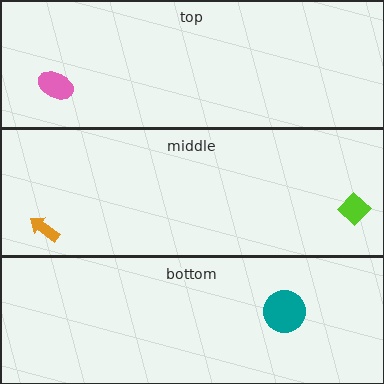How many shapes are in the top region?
1.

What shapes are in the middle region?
The lime diamond, the orange arrow.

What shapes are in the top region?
The pink ellipse.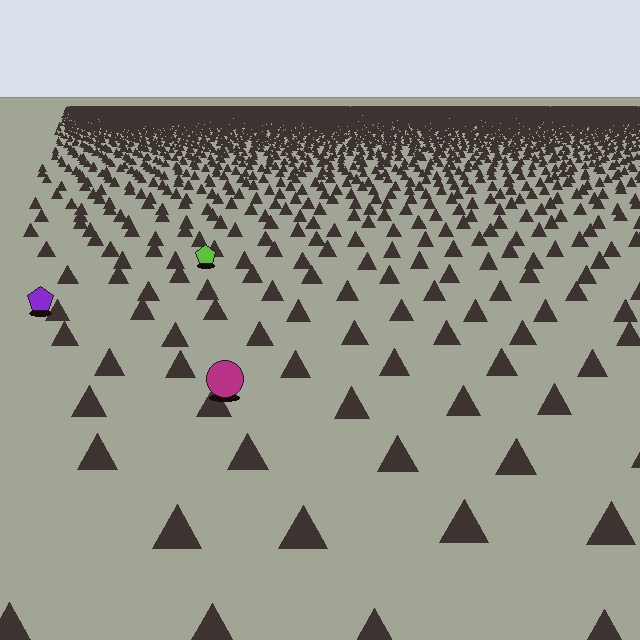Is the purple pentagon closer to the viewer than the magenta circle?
No. The magenta circle is closer — you can tell from the texture gradient: the ground texture is coarser near it.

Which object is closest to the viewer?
The magenta circle is closest. The texture marks near it are larger and more spread out.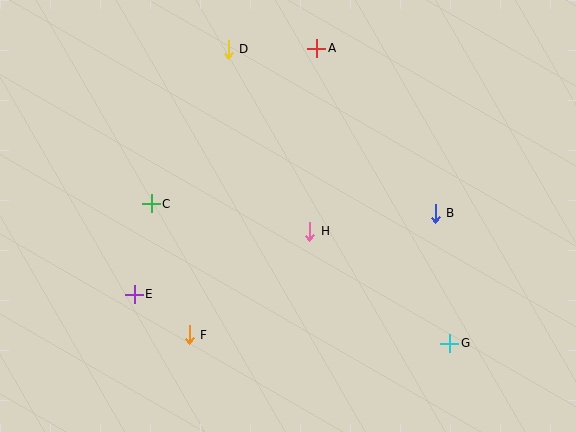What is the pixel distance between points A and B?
The distance between A and B is 203 pixels.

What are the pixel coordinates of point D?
Point D is at (228, 49).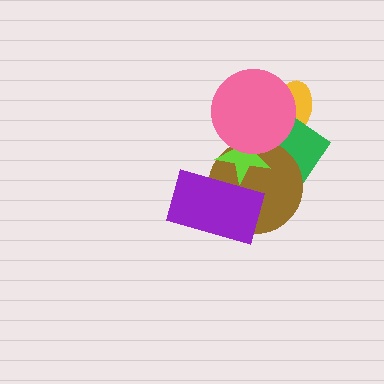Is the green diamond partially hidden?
Yes, it is partially covered by another shape.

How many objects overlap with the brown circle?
4 objects overlap with the brown circle.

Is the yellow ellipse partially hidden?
Yes, it is partially covered by another shape.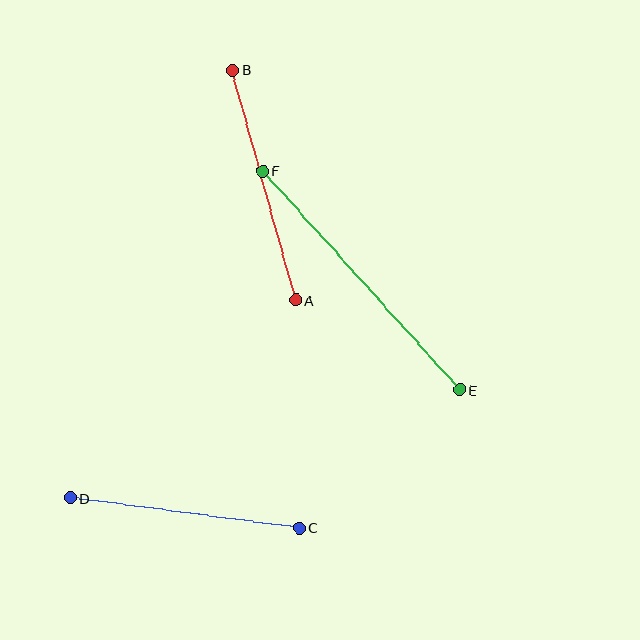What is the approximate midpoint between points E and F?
The midpoint is at approximately (361, 280) pixels.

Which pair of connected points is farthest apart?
Points E and F are farthest apart.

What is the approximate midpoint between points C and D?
The midpoint is at approximately (185, 513) pixels.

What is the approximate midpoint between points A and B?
The midpoint is at approximately (264, 185) pixels.